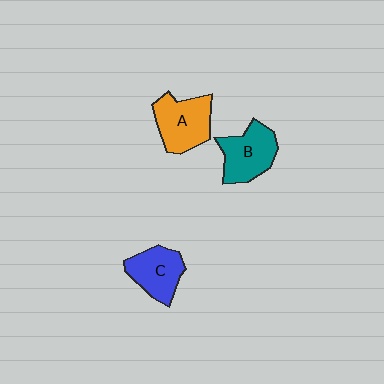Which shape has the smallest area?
Shape C (blue).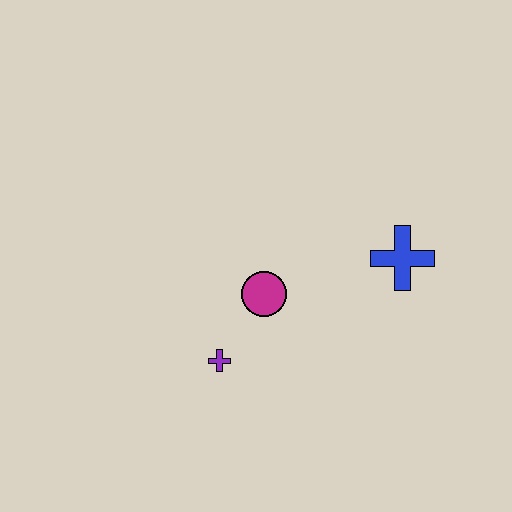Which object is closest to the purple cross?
The magenta circle is closest to the purple cross.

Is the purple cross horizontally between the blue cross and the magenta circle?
No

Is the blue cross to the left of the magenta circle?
No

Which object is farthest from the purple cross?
The blue cross is farthest from the purple cross.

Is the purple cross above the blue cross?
No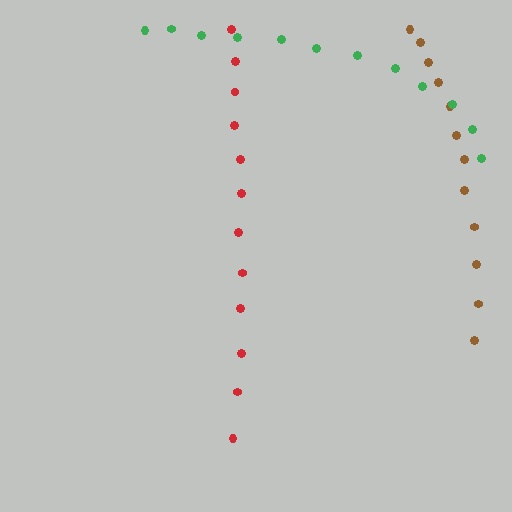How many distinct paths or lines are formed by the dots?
There are 3 distinct paths.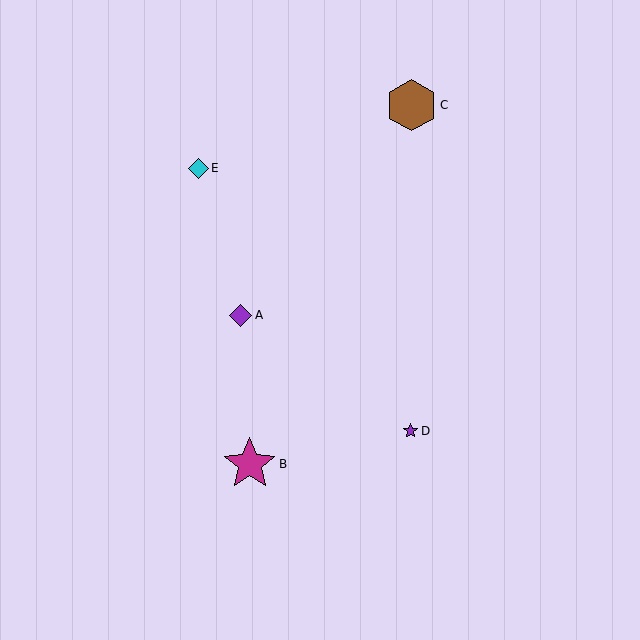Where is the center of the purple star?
The center of the purple star is at (410, 431).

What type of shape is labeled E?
Shape E is a cyan diamond.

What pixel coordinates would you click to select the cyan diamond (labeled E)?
Click at (198, 168) to select the cyan diamond E.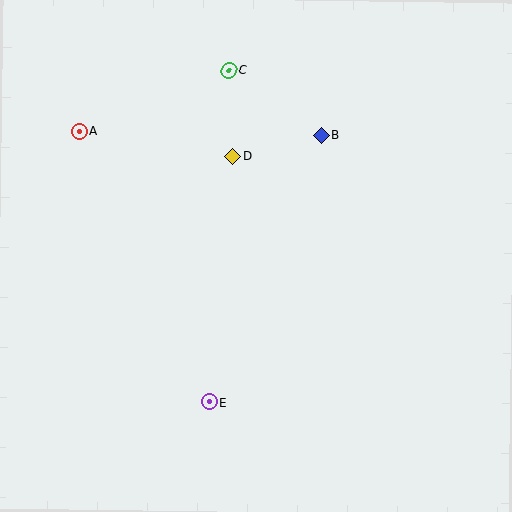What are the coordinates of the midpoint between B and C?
The midpoint between B and C is at (275, 102).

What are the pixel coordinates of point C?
Point C is at (229, 70).